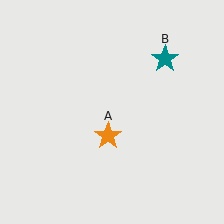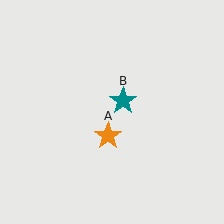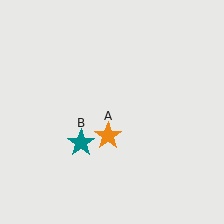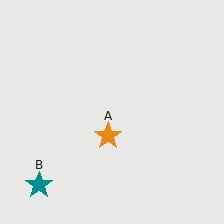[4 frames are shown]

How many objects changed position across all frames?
1 object changed position: teal star (object B).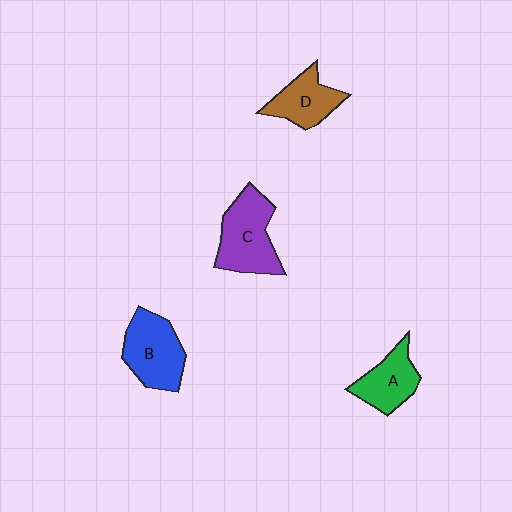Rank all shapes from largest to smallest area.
From largest to smallest: C (purple), B (blue), A (green), D (brown).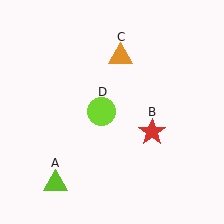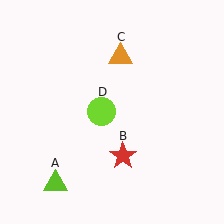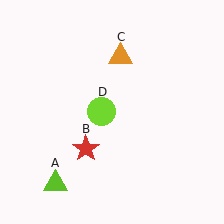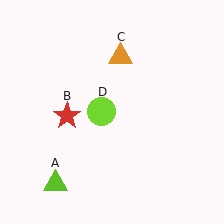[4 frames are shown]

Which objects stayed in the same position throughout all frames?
Lime triangle (object A) and orange triangle (object C) and lime circle (object D) remained stationary.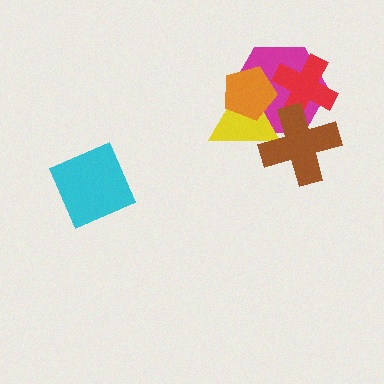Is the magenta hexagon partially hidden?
Yes, it is partially covered by another shape.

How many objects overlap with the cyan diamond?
0 objects overlap with the cyan diamond.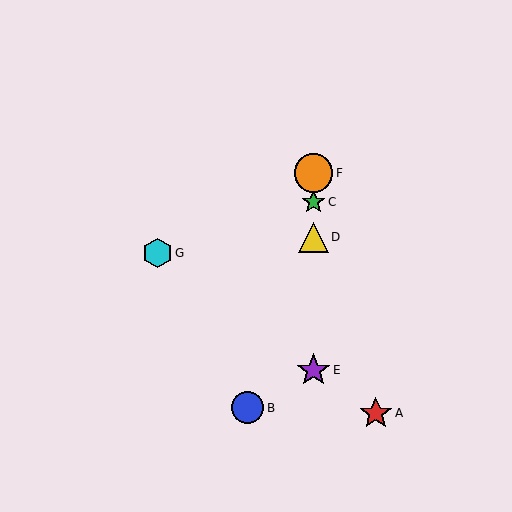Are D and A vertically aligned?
No, D is at x≈314 and A is at x≈376.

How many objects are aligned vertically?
4 objects (C, D, E, F) are aligned vertically.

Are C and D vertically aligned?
Yes, both are at x≈314.